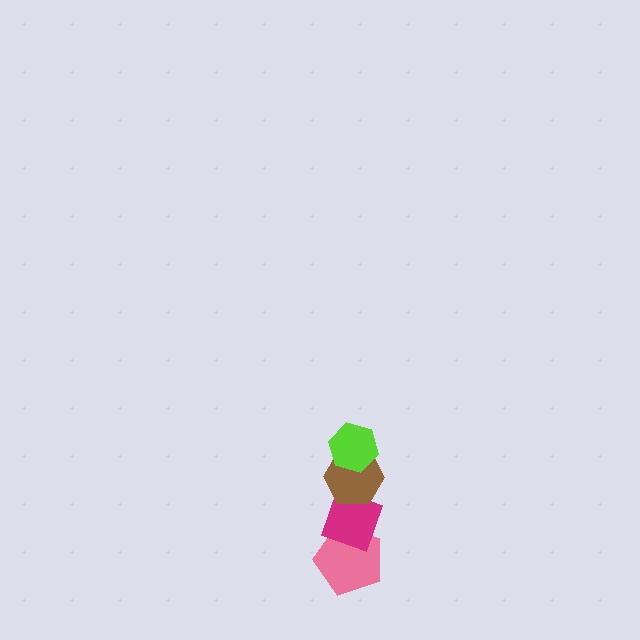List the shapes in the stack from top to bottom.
From top to bottom: the lime hexagon, the brown hexagon, the magenta diamond, the pink pentagon.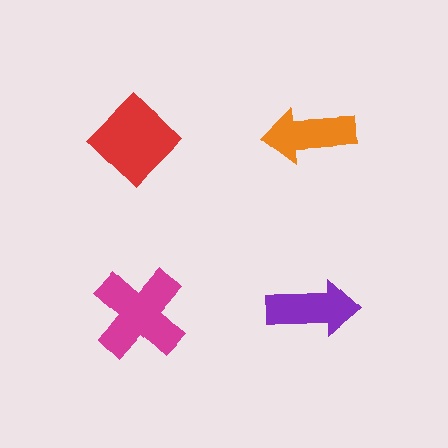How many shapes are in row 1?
2 shapes.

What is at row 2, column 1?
A magenta cross.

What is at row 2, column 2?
A purple arrow.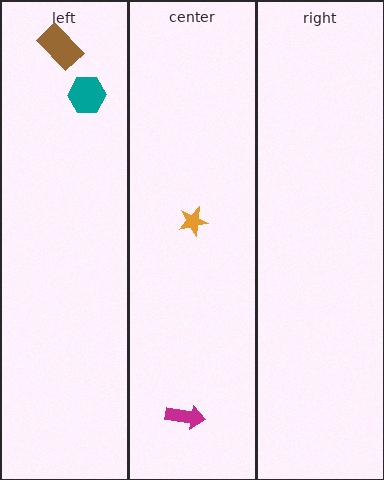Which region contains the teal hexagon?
The left region.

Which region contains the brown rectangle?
The left region.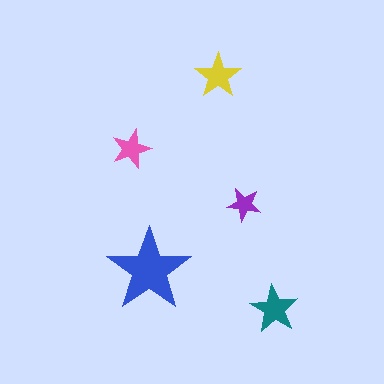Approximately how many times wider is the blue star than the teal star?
About 1.5 times wider.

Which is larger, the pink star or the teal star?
The teal one.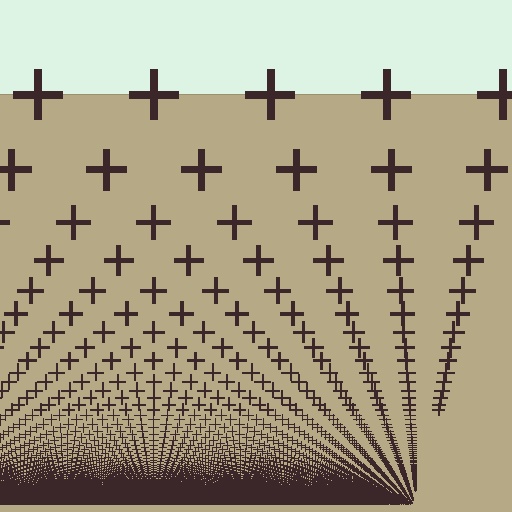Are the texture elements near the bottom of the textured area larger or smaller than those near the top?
Smaller. The gradient is inverted — elements near the bottom are smaller and denser.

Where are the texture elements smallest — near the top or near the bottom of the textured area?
Near the bottom.